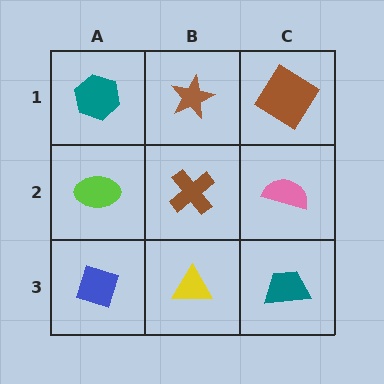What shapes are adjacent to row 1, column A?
A lime ellipse (row 2, column A), a brown star (row 1, column B).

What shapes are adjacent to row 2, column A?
A teal hexagon (row 1, column A), a blue diamond (row 3, column A), a brown cross (row 2, column B).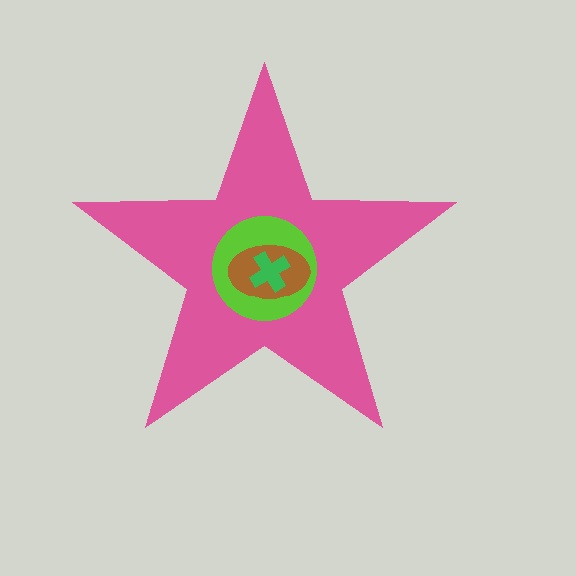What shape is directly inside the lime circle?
The brown ellipse.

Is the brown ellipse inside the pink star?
Yes.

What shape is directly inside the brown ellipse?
The green cross.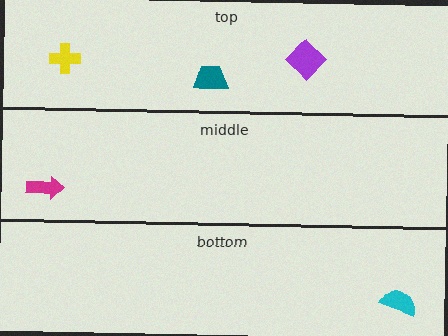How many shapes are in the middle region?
1.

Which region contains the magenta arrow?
The middle region.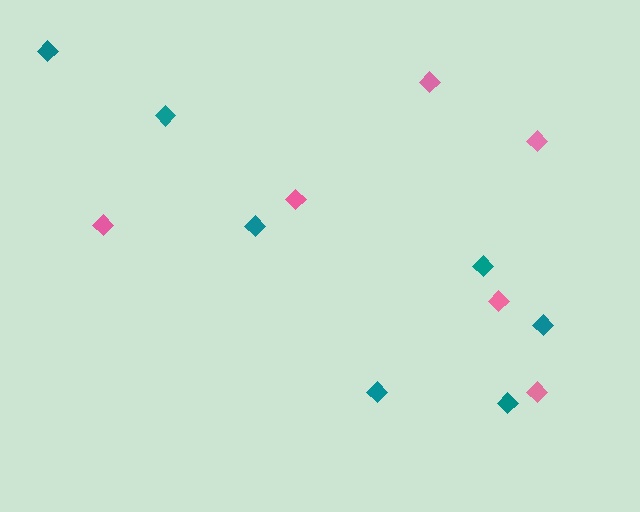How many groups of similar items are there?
There are 2 groups: one group of pink diamonds (6) and one group of teal diamonds (7).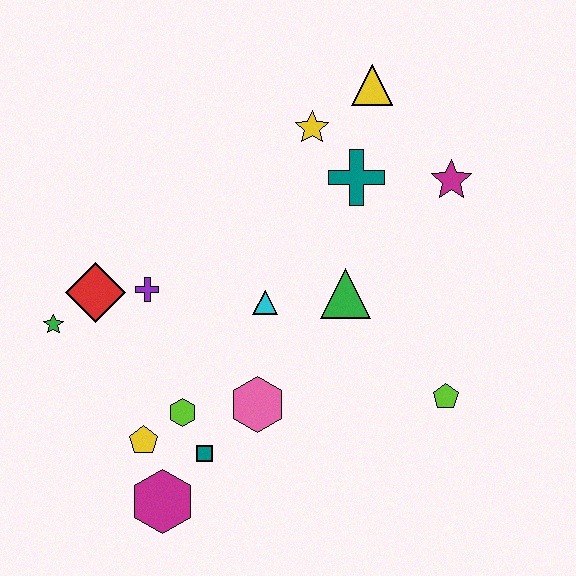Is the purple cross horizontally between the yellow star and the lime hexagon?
No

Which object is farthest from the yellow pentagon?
The yellow triangle is farthest from the yellow pentagon.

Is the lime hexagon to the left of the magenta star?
Yes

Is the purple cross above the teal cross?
No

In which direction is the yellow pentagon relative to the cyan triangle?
The yellow pentagon is below the cyan triangle.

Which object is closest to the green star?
The red diamond is closest to the green star.